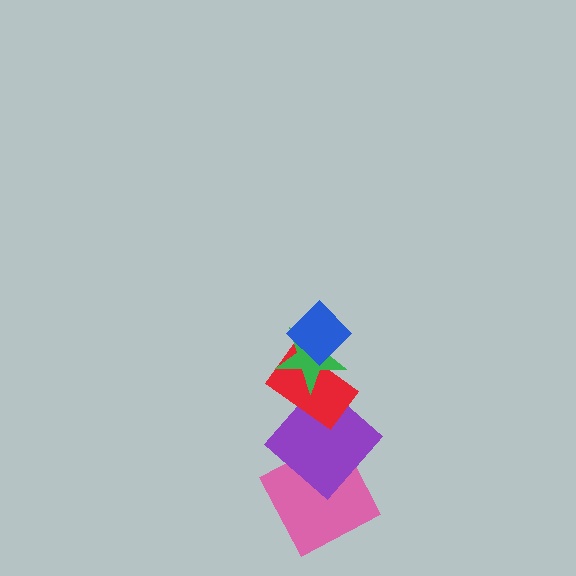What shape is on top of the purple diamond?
The red rectangle is on top of the purple diamond.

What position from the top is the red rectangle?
The red rectangle is 3rd from the top.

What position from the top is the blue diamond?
The blue diamond is 1st from the top.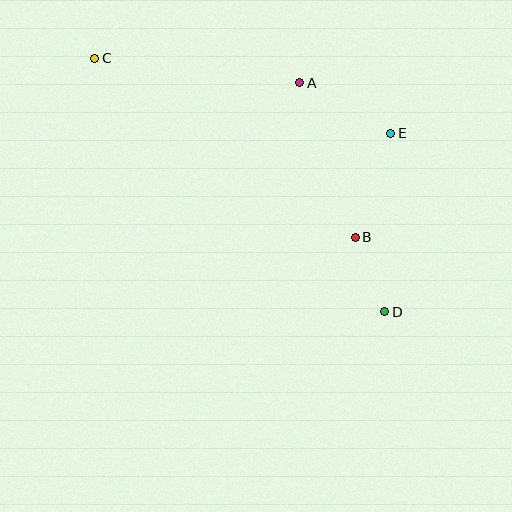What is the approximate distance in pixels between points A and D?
The distance between A and D is approximately 244 pixels.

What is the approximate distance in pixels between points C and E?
The distance between C and E is approximately 305 pixels.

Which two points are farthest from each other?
Points C and D are farthest from each other.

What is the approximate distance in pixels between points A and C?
The distance between A and C is approximately 206 pixels.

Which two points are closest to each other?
Points B and D are closest to each other.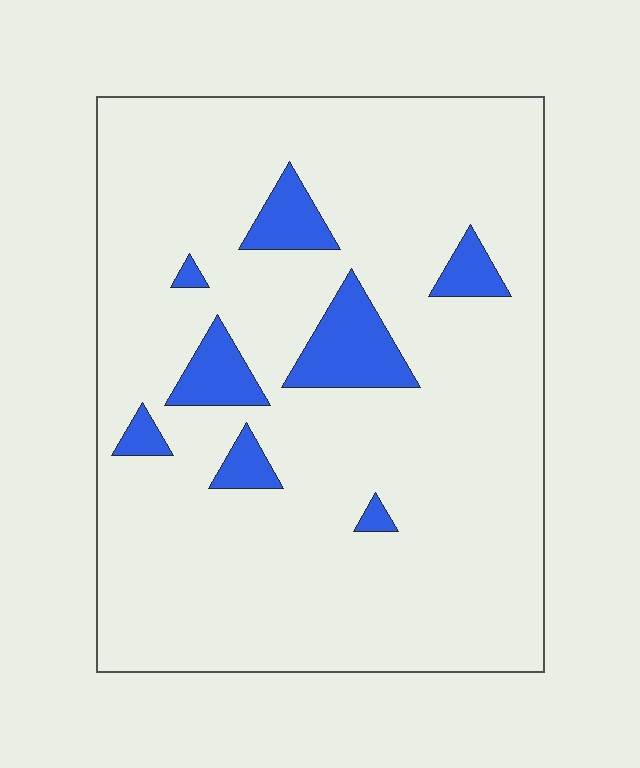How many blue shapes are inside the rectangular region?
8.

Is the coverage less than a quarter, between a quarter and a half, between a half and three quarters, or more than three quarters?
Less than a quarter.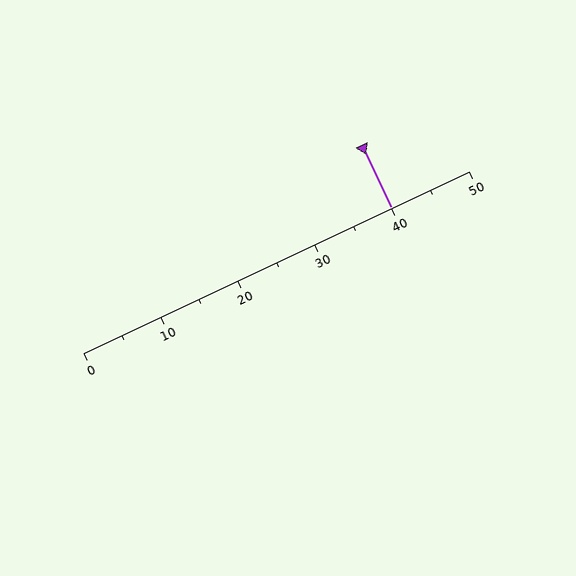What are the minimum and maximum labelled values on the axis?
The axis runs from 0 to 50.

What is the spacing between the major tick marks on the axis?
The major ticks are spaced 10 apart.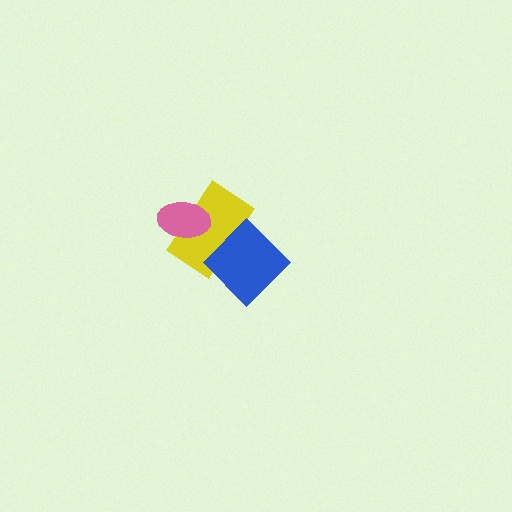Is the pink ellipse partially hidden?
No, no other shape covers it.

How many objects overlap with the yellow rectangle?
2 objects overlap with the yellow rectangle.